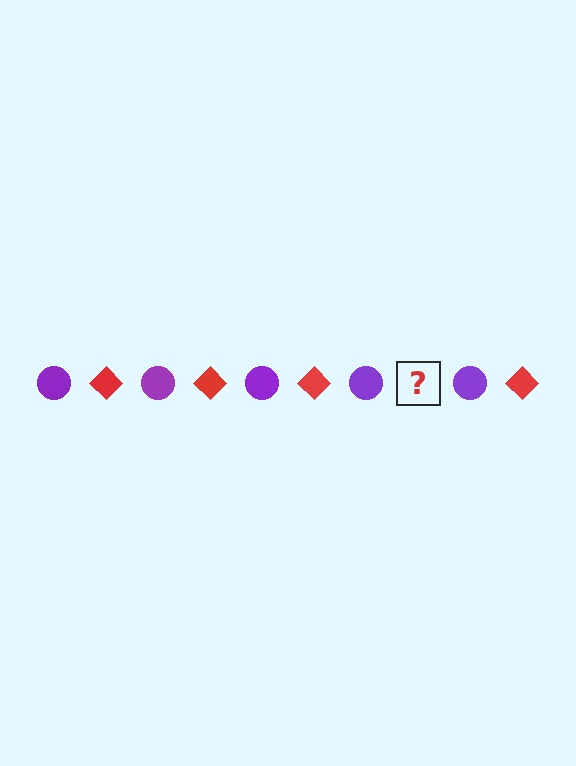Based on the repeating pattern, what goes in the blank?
The blank should be a red diamond.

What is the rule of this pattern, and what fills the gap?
The rule is that the pattern alternates between purple circle and red diamond. The gap should be filled with a red diamond.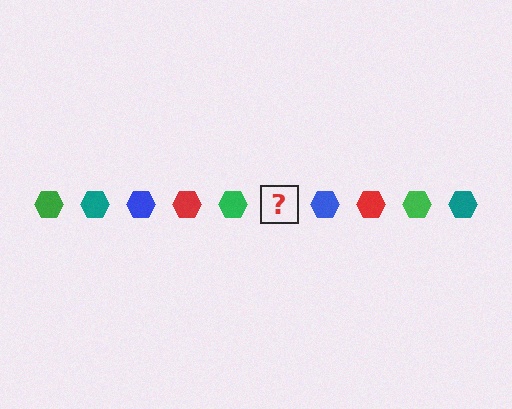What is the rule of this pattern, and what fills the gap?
The rule is that the pattern cycles through green, teal, blue, red hexagons. The gap should be filled with a teal hexagon.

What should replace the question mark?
The question mark should be replaced with a teal hexagon.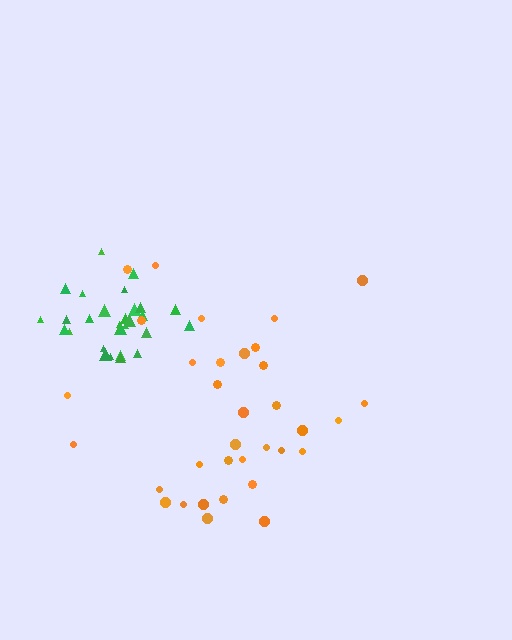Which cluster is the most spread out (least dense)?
Orange.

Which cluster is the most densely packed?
Green.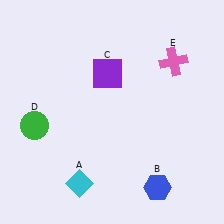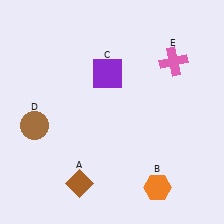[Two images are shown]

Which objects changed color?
A changed from cyan to brown. B changed from blue to orange. D changed from green to brown.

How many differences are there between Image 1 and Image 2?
There are 3 differences between the two images.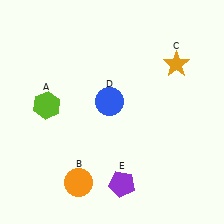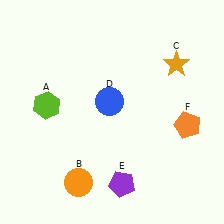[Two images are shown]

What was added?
An orange pentagon (F) was added in Image 2.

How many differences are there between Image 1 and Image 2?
There is 1 difference between the two images.